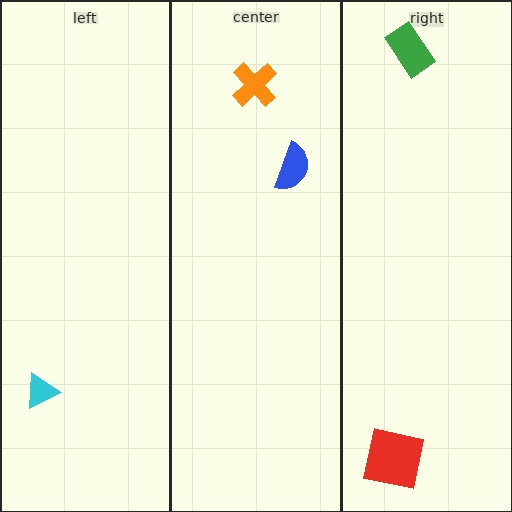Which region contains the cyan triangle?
The left region.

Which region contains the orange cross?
The center region.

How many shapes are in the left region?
1.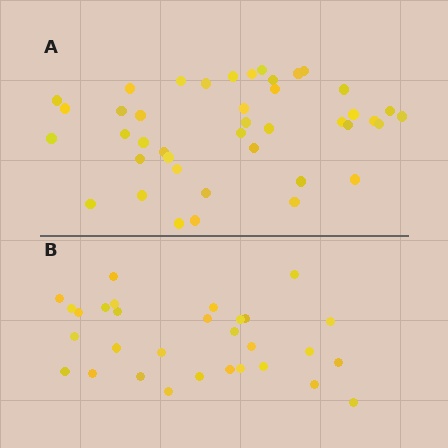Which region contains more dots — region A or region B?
Region A (the top region) has more dots.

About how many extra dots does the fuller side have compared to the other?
Region A has roughly 12 or so more dots than region B.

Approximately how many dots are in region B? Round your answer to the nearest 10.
About 30 dots.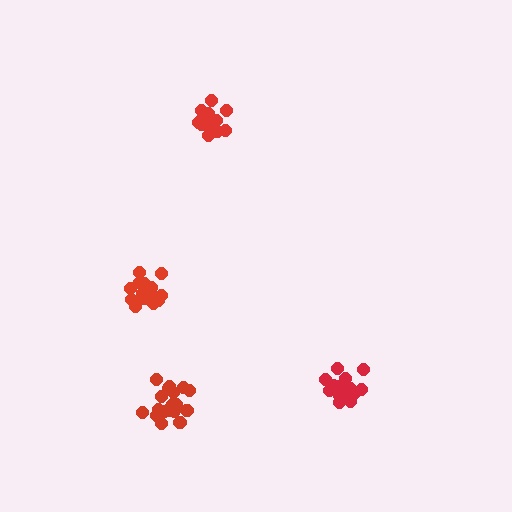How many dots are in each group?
Group 1: 16 dots, Group 2: 18 dots, Group 3: 19 dots, Group 4: 17 dots (70 total).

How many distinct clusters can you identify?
There are 4 distinct clusters.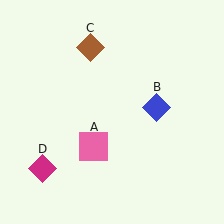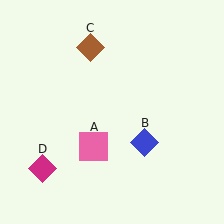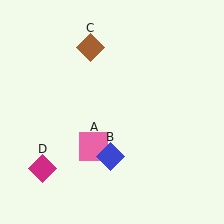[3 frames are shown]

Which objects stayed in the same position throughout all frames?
Pink square (object A) and brown diamond (object C) and magenta diamond (object D) remained stationary.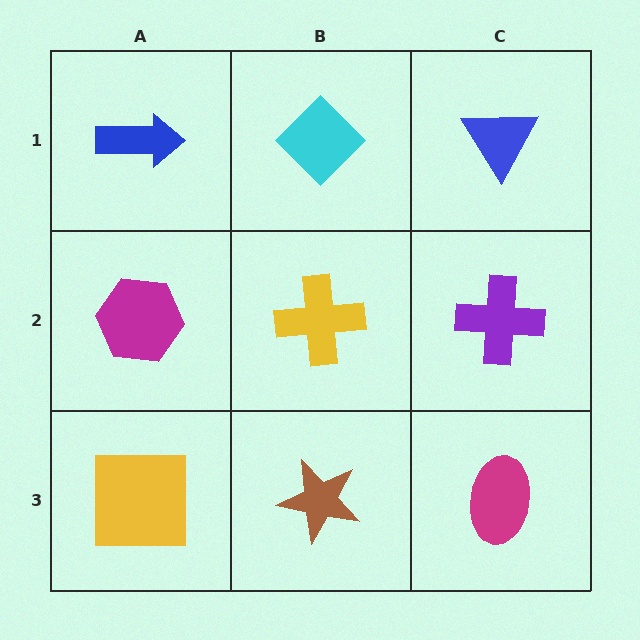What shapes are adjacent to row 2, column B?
A cyan diamond (row 1, column B), a brown star (row 3, column B), a magenta hexagon (row 2, column A), a purple cross (row 2, column C).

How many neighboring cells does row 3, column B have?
3.